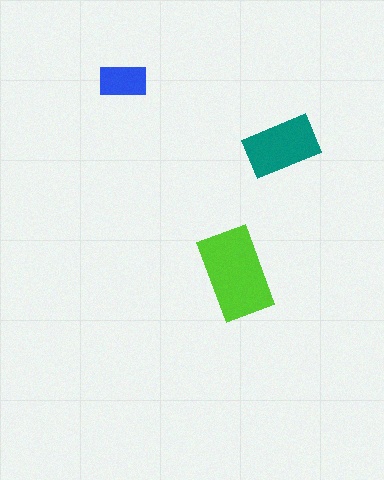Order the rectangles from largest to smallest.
the lime one, the teal one, the blue one.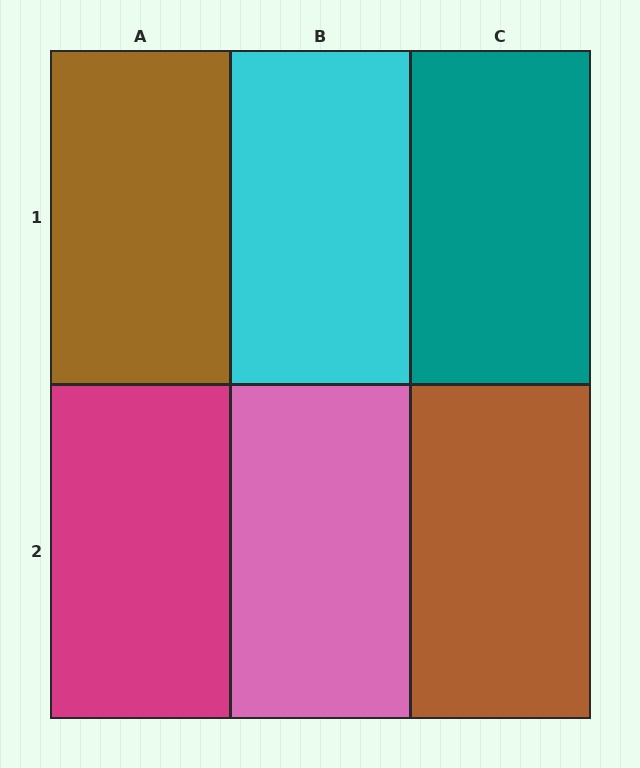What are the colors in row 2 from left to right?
Magenta, pink, brown.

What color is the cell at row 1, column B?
Cyan.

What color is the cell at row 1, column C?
Teal.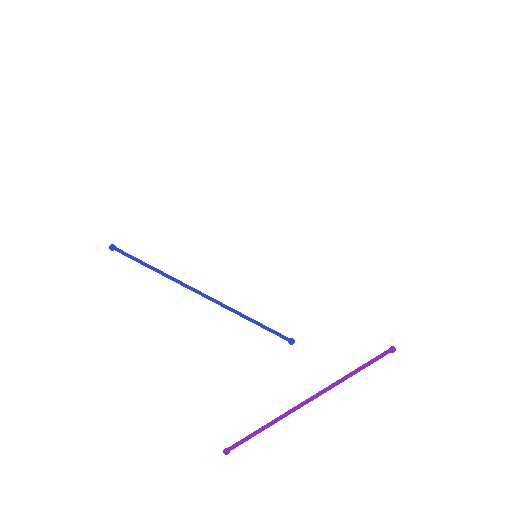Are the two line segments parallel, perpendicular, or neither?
Neither parallel nor perpendicular — they differ by about 59°.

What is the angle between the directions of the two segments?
Approximately 59 degrees.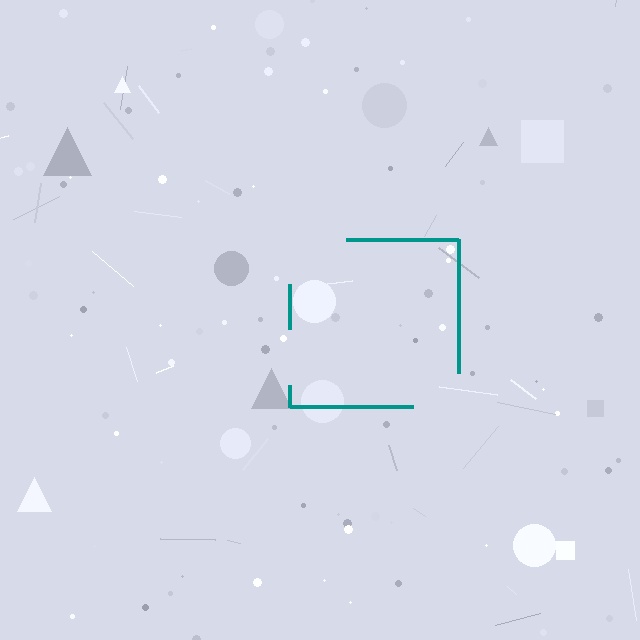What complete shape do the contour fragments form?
The contour fragments form a square.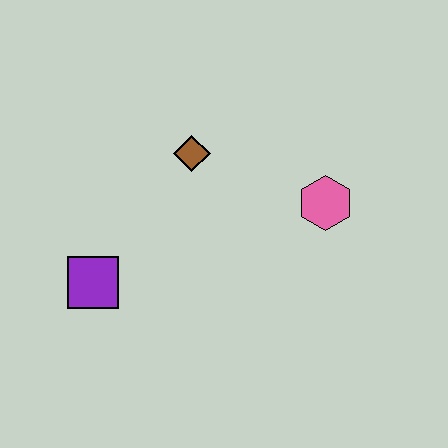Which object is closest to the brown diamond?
The pink hexagon is closest to the brown diamond.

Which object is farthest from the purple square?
The pink hexagon is farthest from the purple square.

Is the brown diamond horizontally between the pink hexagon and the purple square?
Yes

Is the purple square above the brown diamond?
No